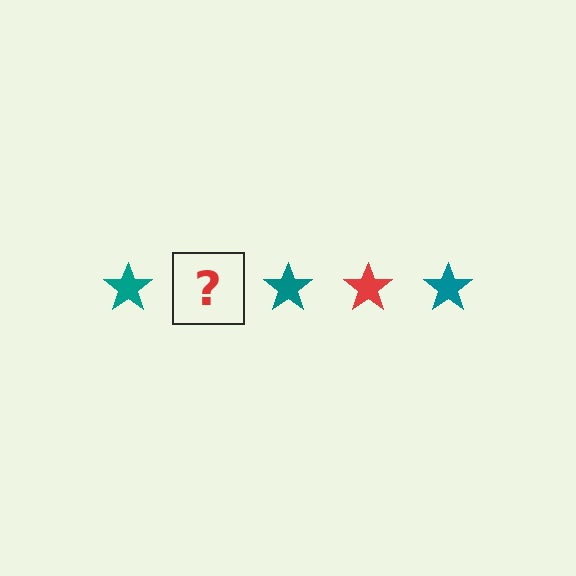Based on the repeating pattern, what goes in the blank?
The blank should be a red star.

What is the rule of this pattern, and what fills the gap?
The rule is that the pattern cycles through teal, red stars. The gap should be filled with a red star.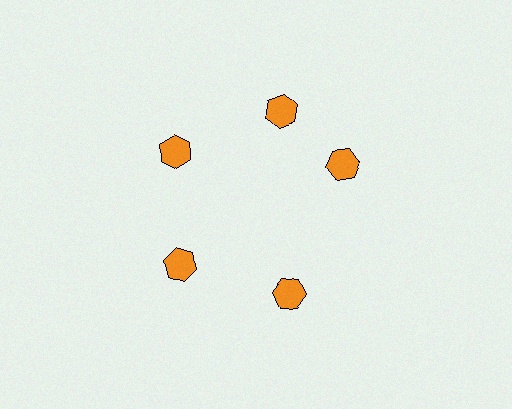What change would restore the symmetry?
The symmetry would be restored by rotating it back into even spacing with its neighbors so that all 5 hexagons sit at equal angles and equal distance from the center.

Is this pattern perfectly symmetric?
No. The 5 orange hexagons are arranged in a ring, but one element near the 3 o'clock position is rotated out of alignment along the ring, breaking the 5-fold rotational symmetry.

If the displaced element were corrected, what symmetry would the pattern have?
It would have 5-fold rotational symmetry — the pattern would map onto itself every 72 degrees.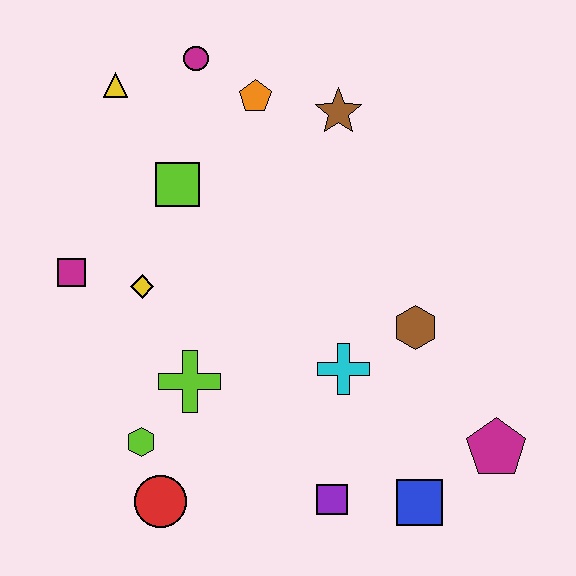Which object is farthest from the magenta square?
The magenta pentagon is farthest from the magenta square.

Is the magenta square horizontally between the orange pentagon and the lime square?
No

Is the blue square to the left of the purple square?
No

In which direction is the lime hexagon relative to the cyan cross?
The lime hexagon is to the left of the cyan cross.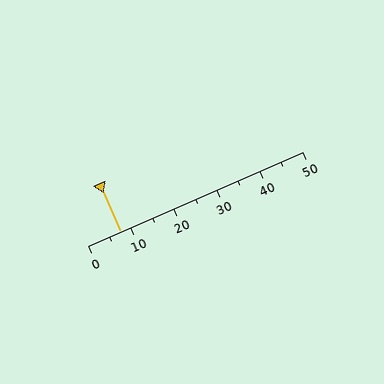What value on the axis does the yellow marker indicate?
The marker indicates approximately 7.5.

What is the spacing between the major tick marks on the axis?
The major ticks are spaced 10 apart.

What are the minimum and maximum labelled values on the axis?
The axis runs from 0 to 50.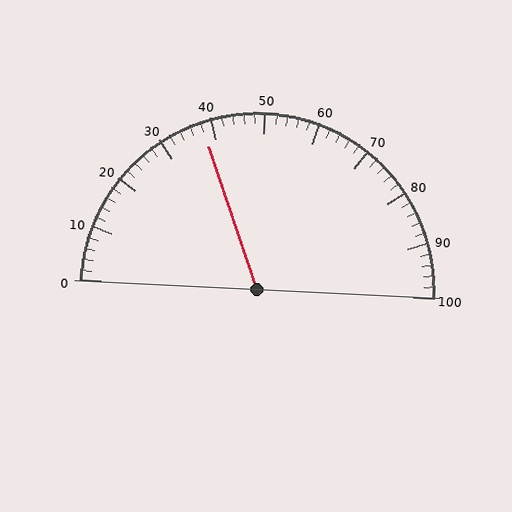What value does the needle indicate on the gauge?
The needle indicates approximately 38.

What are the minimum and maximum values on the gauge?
The gauge ranges from 0 to 100.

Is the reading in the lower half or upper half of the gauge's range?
The reading is in the lower half of the range (0 to 100).